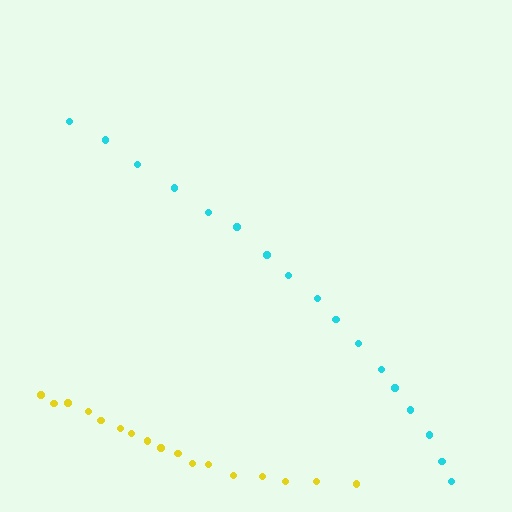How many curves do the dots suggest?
There are 2 distinct paths.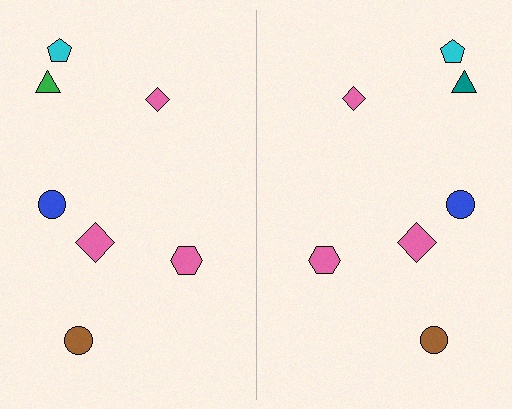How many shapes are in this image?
There are 14 shapes in this image.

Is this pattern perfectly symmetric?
No, the pattern is not perfectly symmetric. The teal triangle on the right side breaks the symmetry — its mirror counterpart is green.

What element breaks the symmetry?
The teal triangle on the right side breaks the symmetry — its mirror counterpart is green.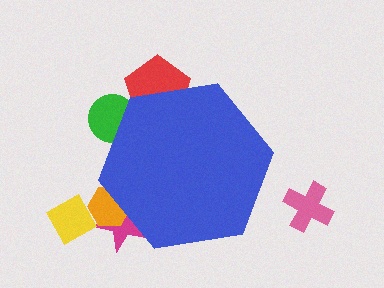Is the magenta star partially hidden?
Yes, the magenta star is partially hidden behind the blue hexagon.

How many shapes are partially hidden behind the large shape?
4 shapes are partially hidden.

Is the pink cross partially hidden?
No, the pink cross is fully visible.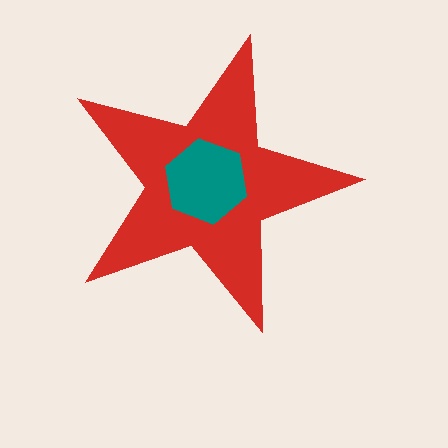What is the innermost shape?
The teal hexagon.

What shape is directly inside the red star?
The teal hexagon.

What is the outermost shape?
The red star.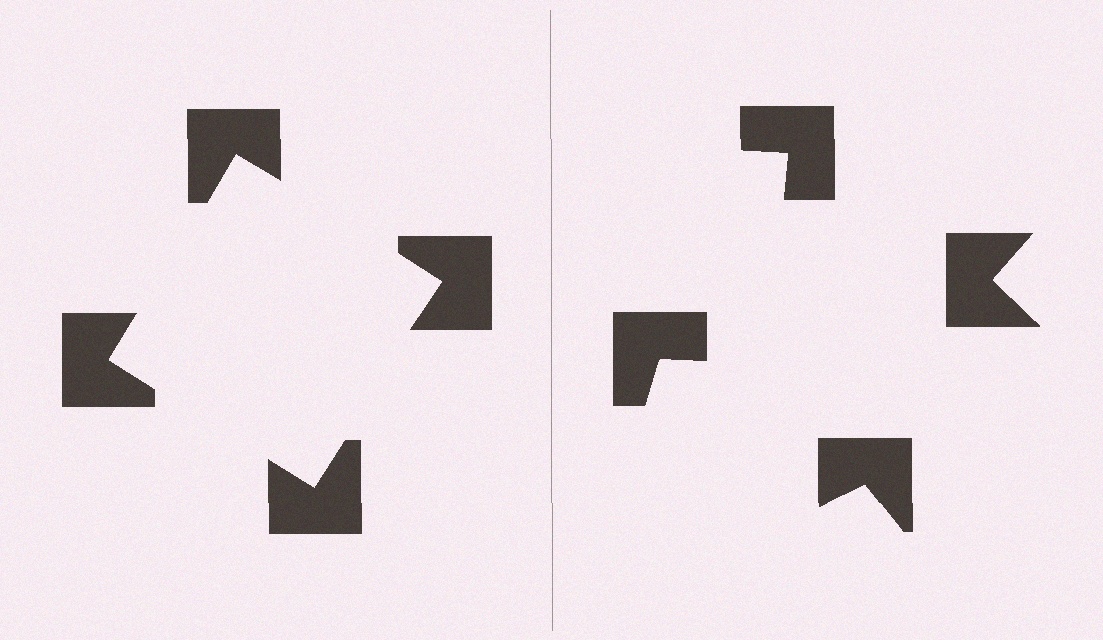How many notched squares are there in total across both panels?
8 — 4 on each side.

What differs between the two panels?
The notched squares are positioned identically on both sides; only the wedge orientations differ. On the left they align to a square; on the right they are misaligned.